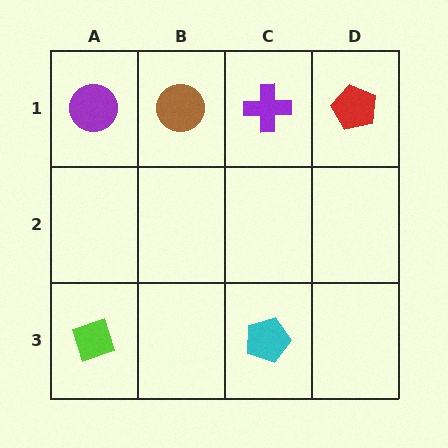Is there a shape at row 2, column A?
No, that cell is empty.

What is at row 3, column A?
A lime diamond.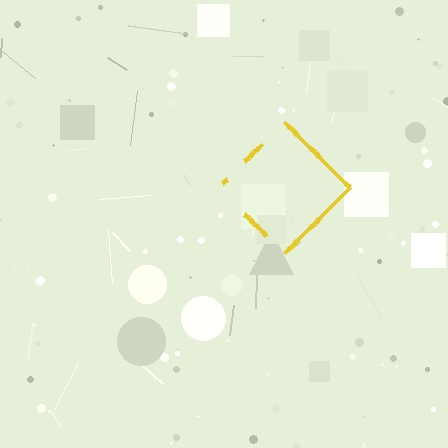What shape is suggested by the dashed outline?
The dashed outline suggests a diamond.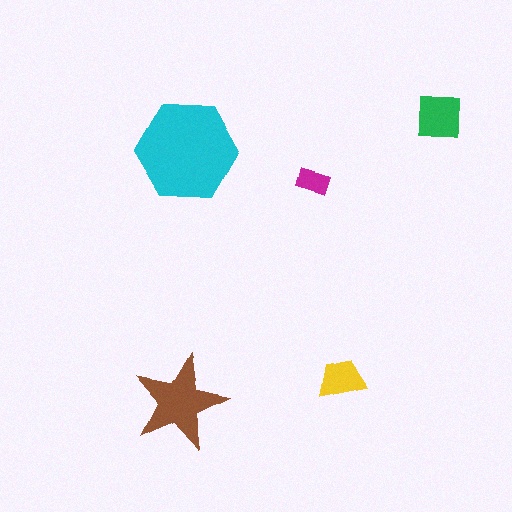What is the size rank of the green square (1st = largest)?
3rd.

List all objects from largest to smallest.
The cyan hexagon, the brown star, the green square, the yellow trapezoid, the magenta rectangle.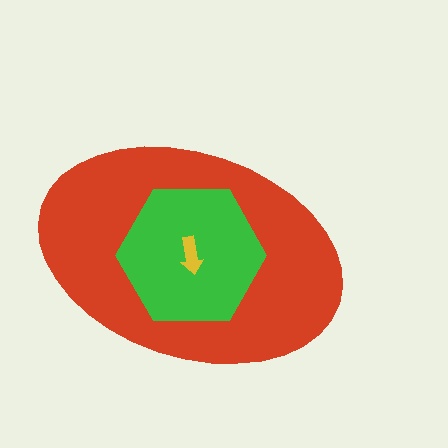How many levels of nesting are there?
3.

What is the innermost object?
The yellow arrow.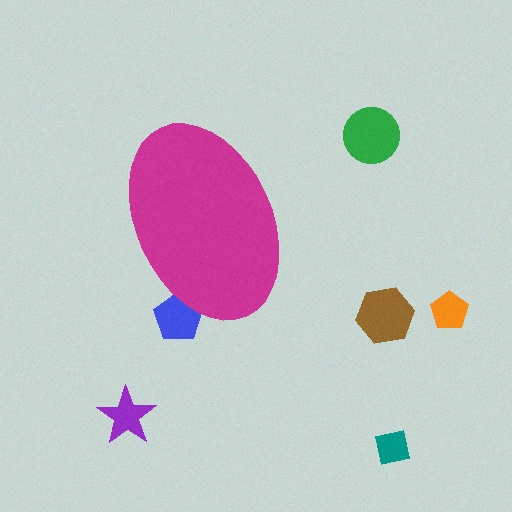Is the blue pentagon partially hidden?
Yes, the blue pentagon is partially hidden behind the magenta ellipse.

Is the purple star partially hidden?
No, the purple star is fully visible.